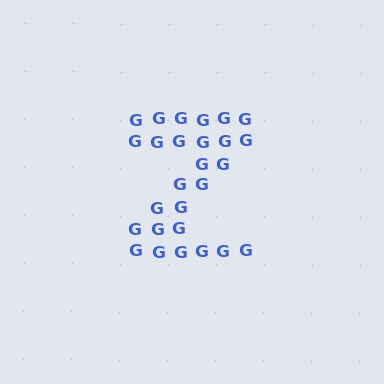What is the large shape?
The large shape is the letter Z.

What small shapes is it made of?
It is made of small letter G's.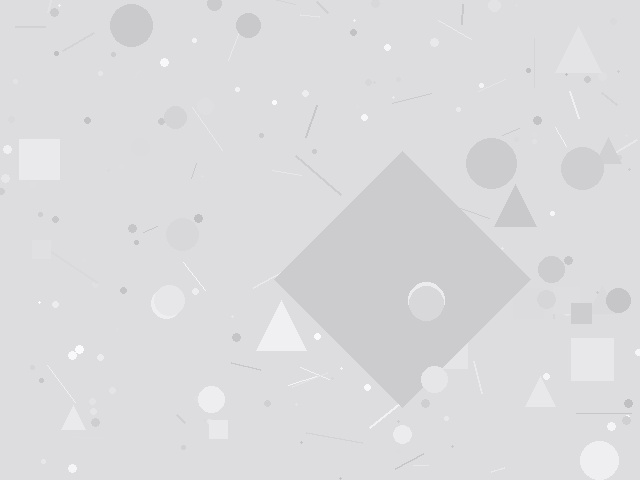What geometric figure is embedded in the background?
A diamond is embedded in the background.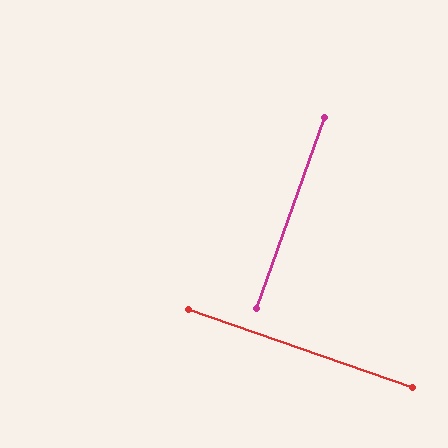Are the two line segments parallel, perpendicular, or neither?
Perpendicular — they meet at approximately 90°.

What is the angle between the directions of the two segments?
Approximately 90 degrees.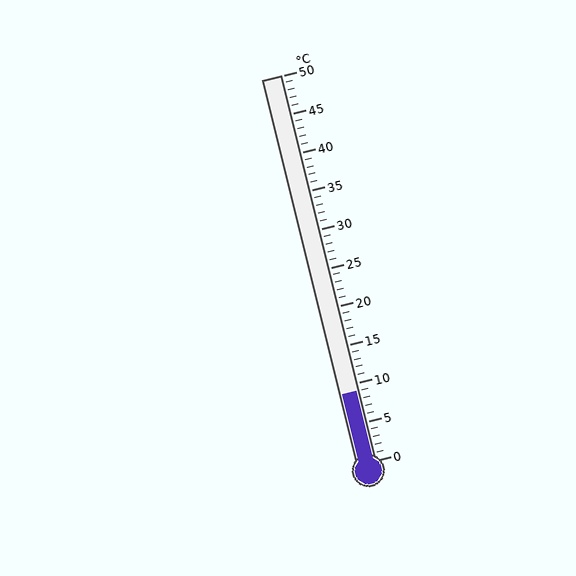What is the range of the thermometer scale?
The thermometer scale ranges from 0°C to 50°C.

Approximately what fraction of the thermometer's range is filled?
The thermometer is filled to approximately 20% of its range.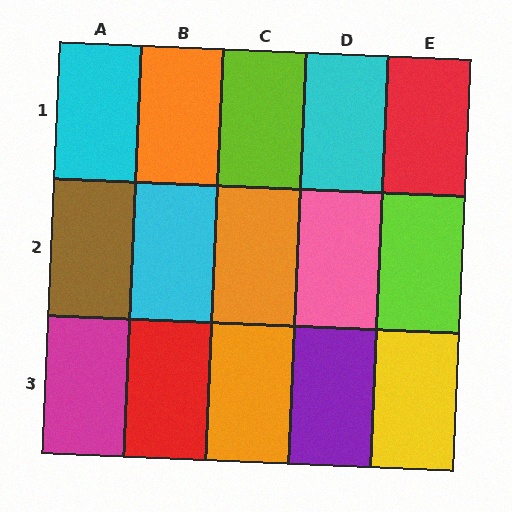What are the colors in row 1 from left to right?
Cyan, orange, lime, cyan, red.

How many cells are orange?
3 cells are orange.